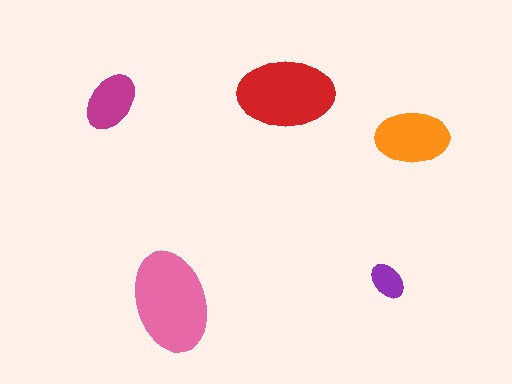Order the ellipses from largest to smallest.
the pink one, the red one, the orange one, the magenta one, the purple one.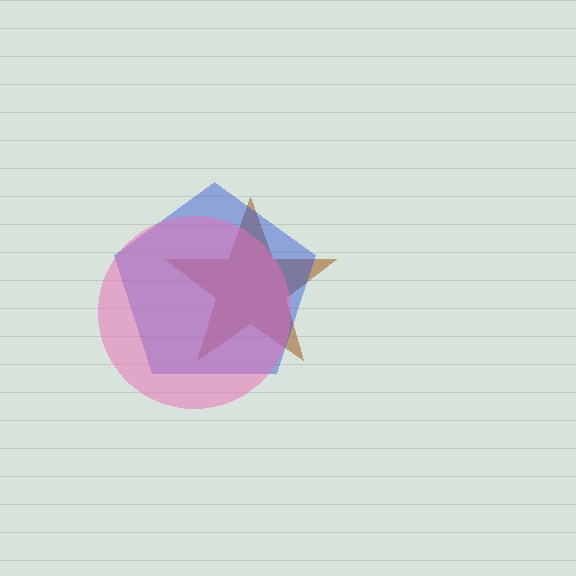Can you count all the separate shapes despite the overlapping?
Yes, there are 3 separate shapes.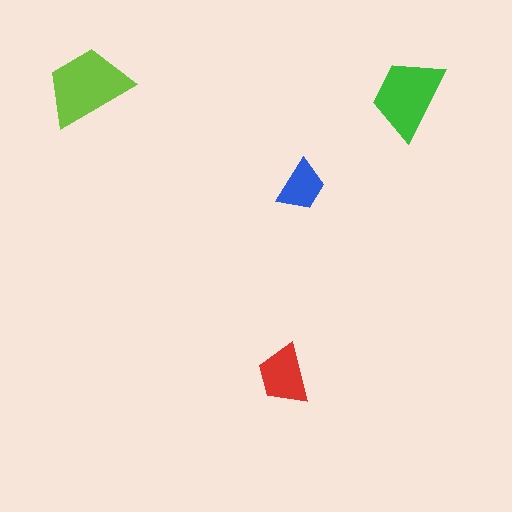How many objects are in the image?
There are 4 objects in the image.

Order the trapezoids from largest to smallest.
the lime one, the green one, the red one, the blue one.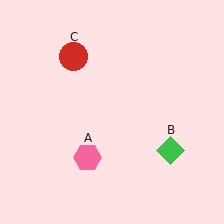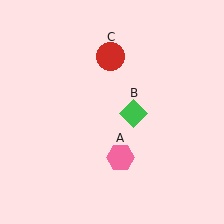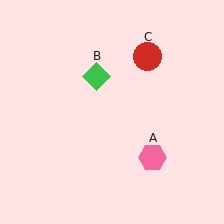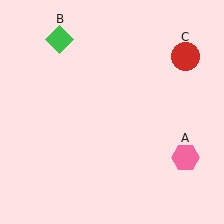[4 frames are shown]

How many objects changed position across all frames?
3 objects changed position: pink hexagon (object A), green diamond (object B), red circle (object C).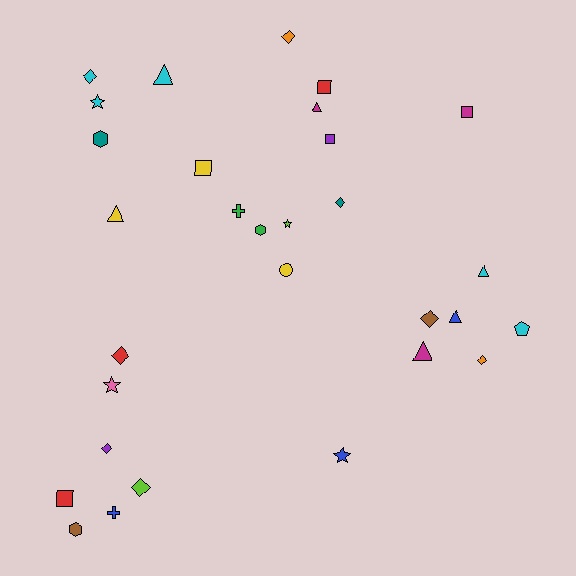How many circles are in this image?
There is 1 circle.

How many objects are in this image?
There are 30 objects.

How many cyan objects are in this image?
There are 5 cyan objects.